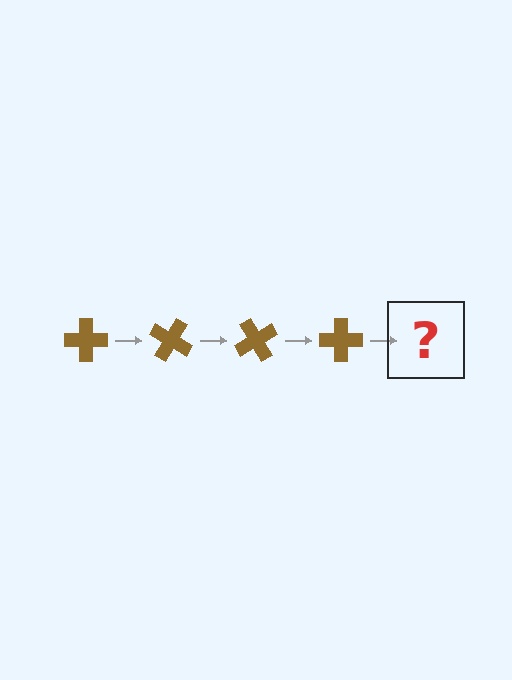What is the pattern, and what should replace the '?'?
The pattern is that the cross rotates 30 degrees each step. The '?' should be a brown cross rotated 120 degrees.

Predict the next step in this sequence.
The next step is a brown cross rotated 120 degrees.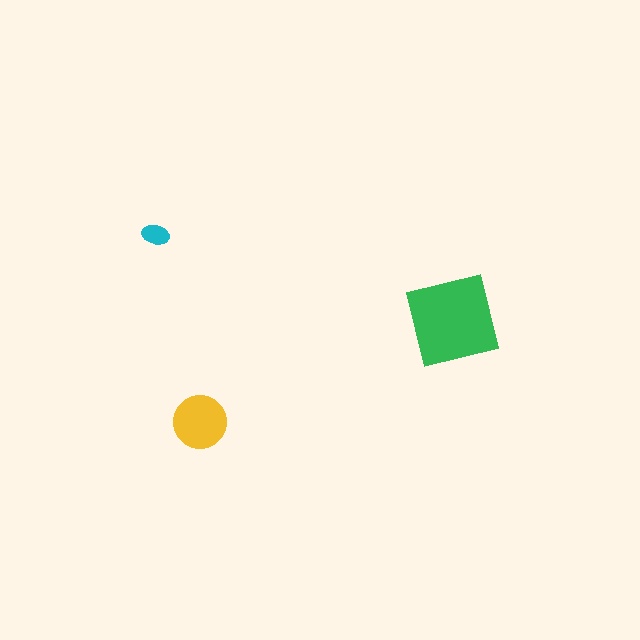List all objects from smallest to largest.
The cyan ellipse, the yellow circle, the green square.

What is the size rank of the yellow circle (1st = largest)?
2nd.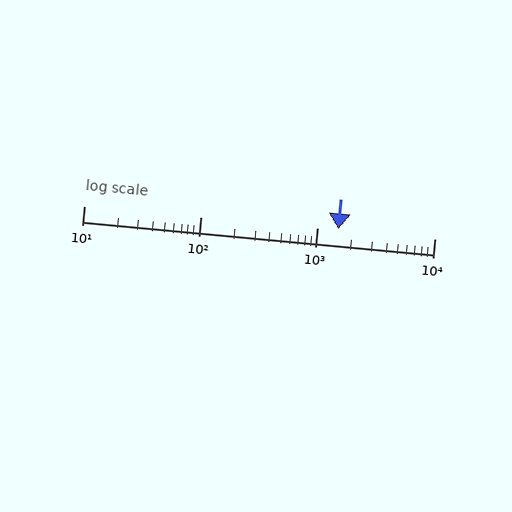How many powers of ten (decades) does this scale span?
The scale spans 3 decades, from 10 to 10000.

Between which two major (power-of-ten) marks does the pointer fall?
The pointer is between 1000 and 10000.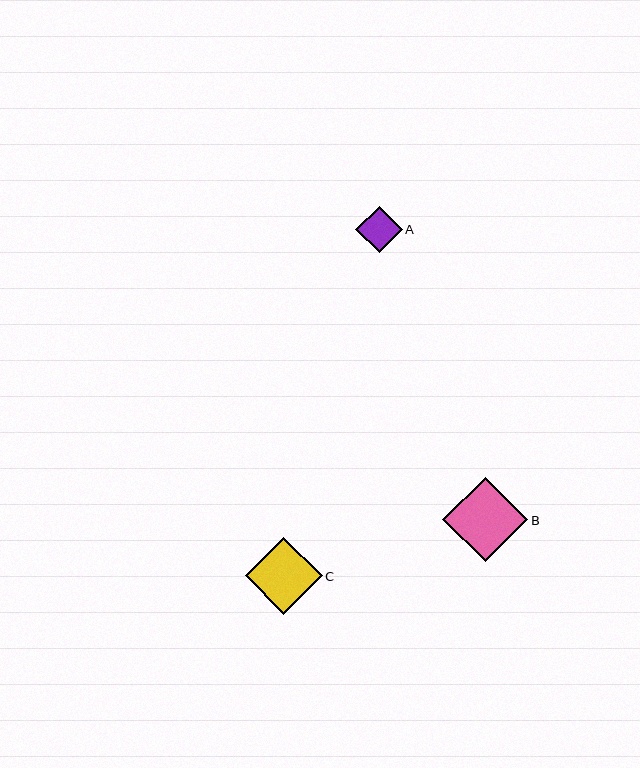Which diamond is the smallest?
Diamond A is the smallest with a size of approximately 47 pixels.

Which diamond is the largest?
Diamond B is the largest with a size of approximately 85 pixels.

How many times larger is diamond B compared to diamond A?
Diamond B is approximately 1.8 times the size of diamond A.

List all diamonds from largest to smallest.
From largest to smallest: B, C, A.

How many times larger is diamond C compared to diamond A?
Diamond C is approximately 1.7 times the size of diamond A.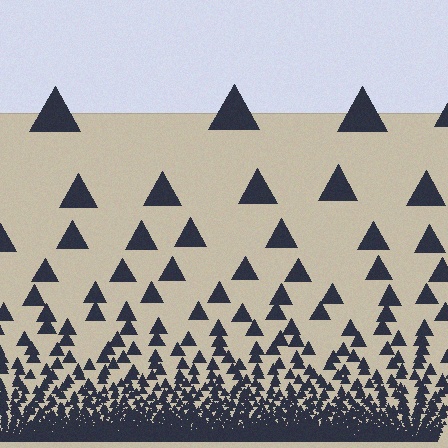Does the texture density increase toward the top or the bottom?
Density increases toward the bottom.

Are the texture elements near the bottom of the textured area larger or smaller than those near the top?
Smaller. The gradient is inverted — elements near the bottom are smaller and denser.